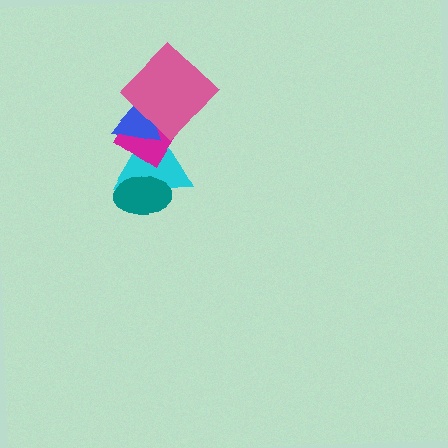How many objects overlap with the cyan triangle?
4 objects overlap with the cyan triangle.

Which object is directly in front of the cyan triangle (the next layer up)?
The magenta diamond is directly in front of the cyan triangle.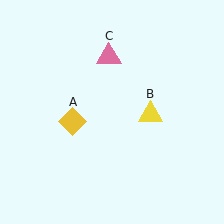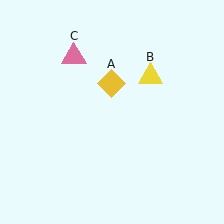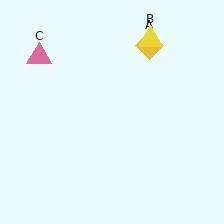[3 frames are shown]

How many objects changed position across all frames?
3 objects changed position: yellow diamond (object A), yellow triangle (object B), pink triangle (object C).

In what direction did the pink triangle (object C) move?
The pink triangle (object C) moved left.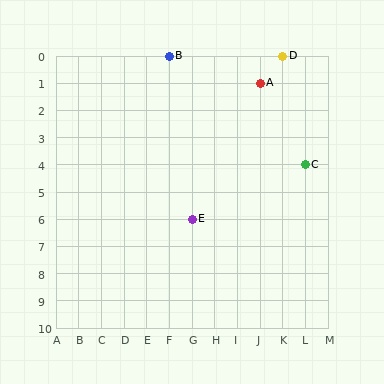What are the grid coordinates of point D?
Point D is at grid coordinates (K, 0).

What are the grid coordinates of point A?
Point A is at grid coordinates (J, 1).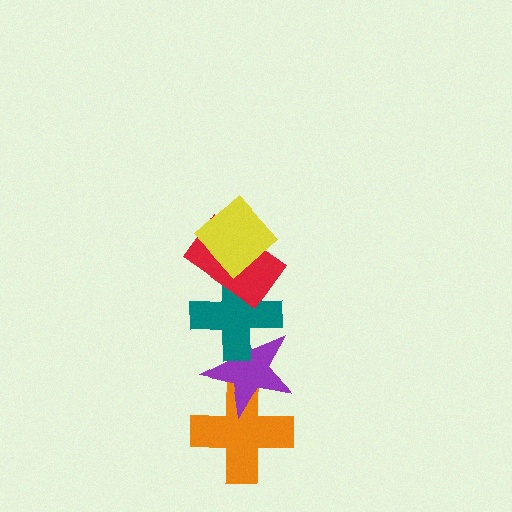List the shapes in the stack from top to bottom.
From top to bottom: the yellow diamond, the red rectangle, the teal cross, the purple star, the orange cross.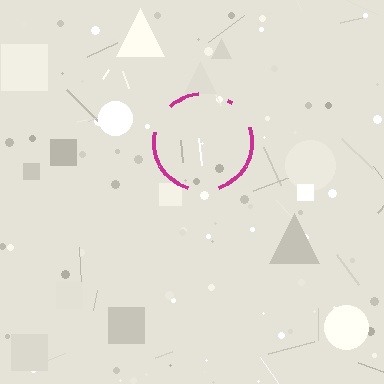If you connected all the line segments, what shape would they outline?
They would outline a circle.